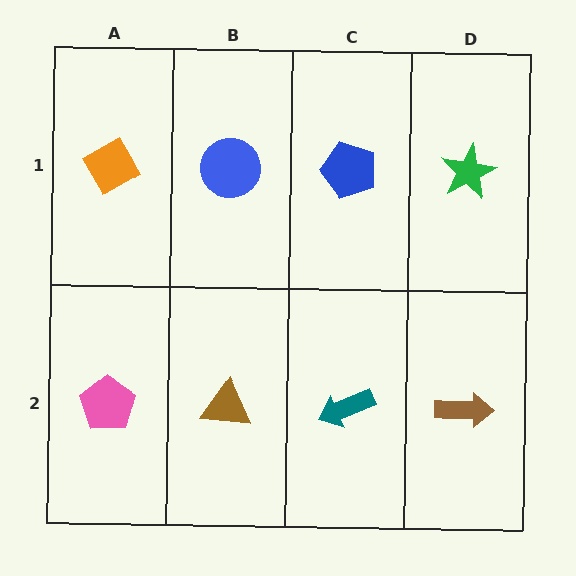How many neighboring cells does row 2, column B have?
3.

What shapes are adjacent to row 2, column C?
A blue pentagon (row 1, column C), a brown triangle (row 2, column B), a brown arrow (row 2, column D).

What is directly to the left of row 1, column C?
A blue circle.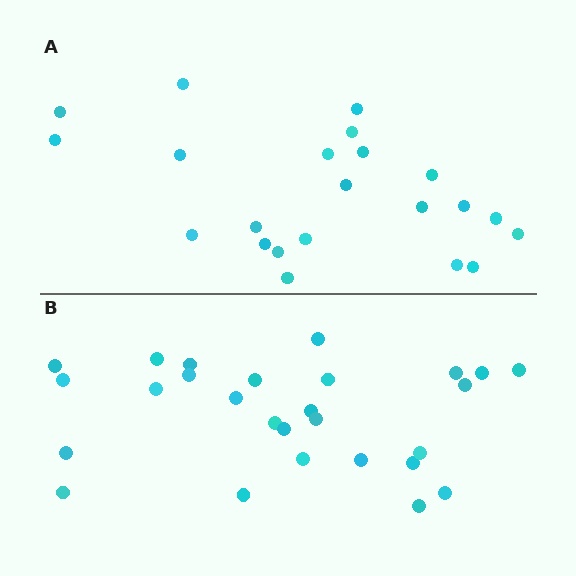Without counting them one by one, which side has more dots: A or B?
Region B (the bottom region) has more dots.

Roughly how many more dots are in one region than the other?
Region B has about 5 more dots than region A.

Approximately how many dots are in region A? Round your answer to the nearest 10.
About 20 dots. (The exact count is 22, which rounds to 20.)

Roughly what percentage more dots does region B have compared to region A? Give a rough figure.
About 25% more.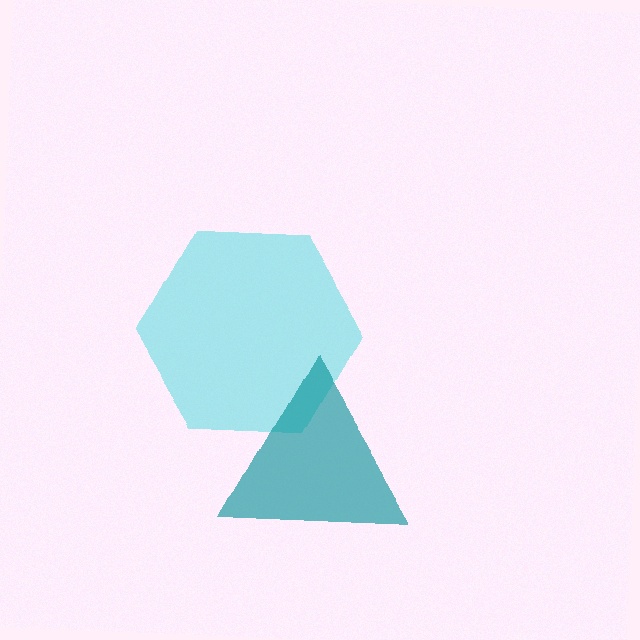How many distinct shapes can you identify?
There are 2 distinct shapes: a cyan hexagon, a teal triangle.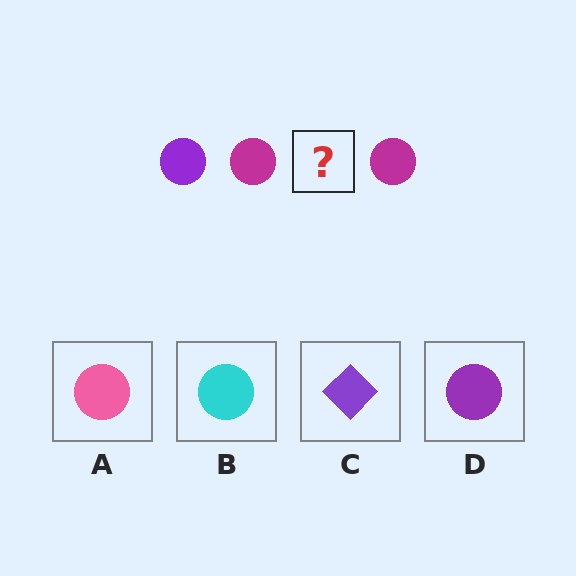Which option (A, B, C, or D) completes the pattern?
D.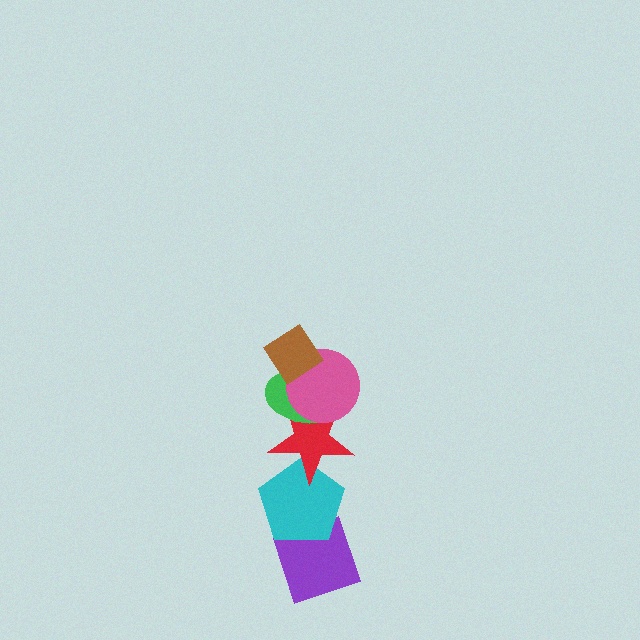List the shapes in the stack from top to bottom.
From top to bottom: the brown diamond, the pink circle, the green ellipse, the red star, the cyan pentagon, the purple diamond.